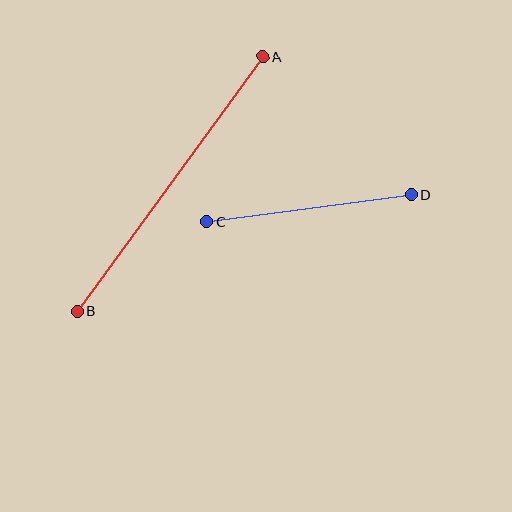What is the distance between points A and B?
The distance is approximately 315 pixels.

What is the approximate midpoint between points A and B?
The midpoint is at approximately (170, 184) pixels.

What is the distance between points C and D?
The distance is approximately 206 pixels.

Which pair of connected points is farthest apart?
Points A and B are farthest apart.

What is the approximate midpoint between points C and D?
The midpoint is at approximately (309, 208) pixels.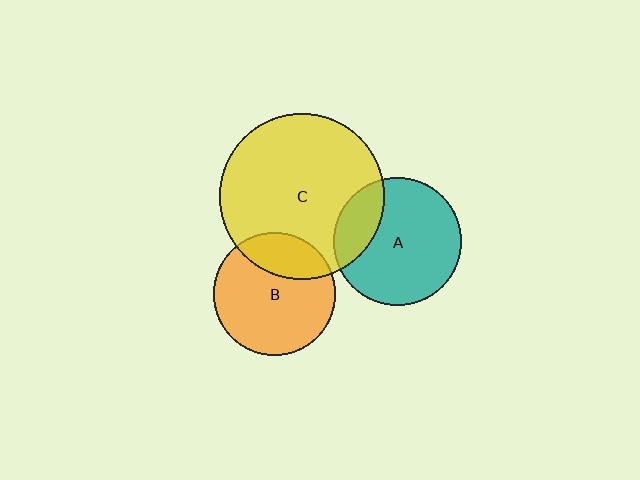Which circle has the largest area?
Circle C (yellow).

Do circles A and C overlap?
Yes.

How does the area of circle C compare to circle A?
Approximately 1.7 times.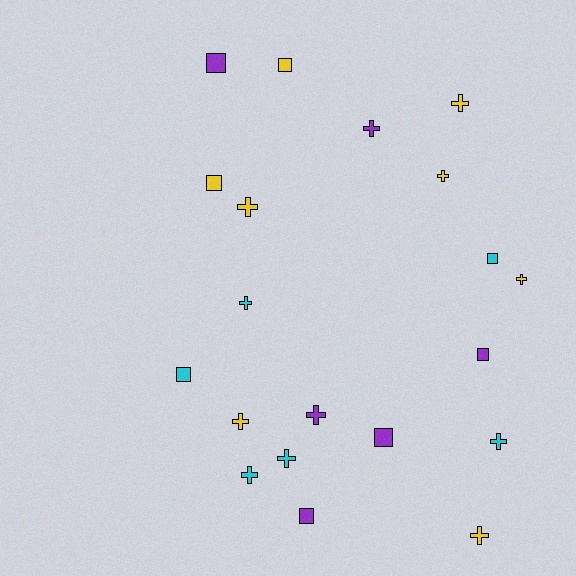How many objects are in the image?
There are 20 objects.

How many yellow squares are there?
There are 2 yellow squares.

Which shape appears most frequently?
Cross, with 12 objects.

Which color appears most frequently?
Yellow, with 8 objects.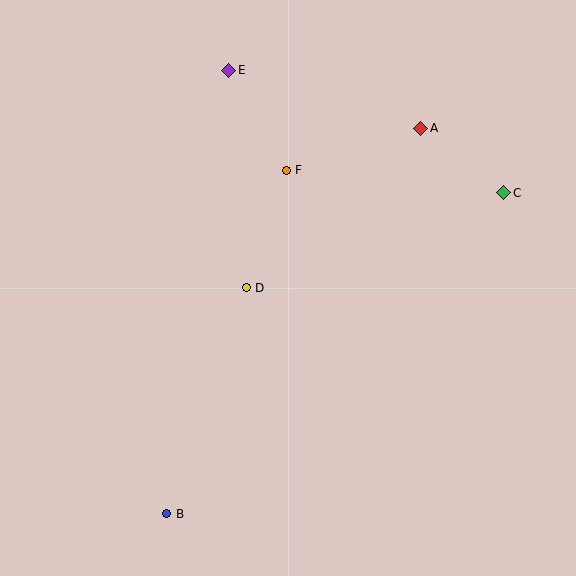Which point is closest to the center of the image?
Point D at (246, 288) is closest to the center.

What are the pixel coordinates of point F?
Point F is at (286, 170).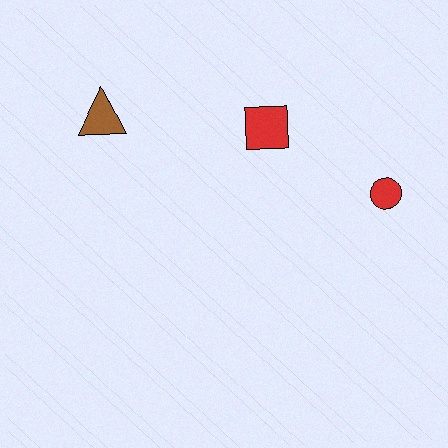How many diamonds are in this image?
There are no diamonds.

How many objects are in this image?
There are 3 objects.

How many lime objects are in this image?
There are no lime objects.